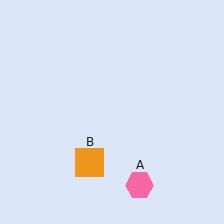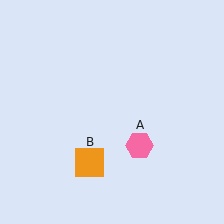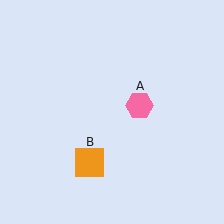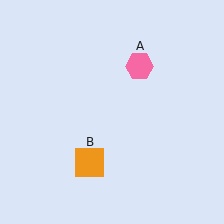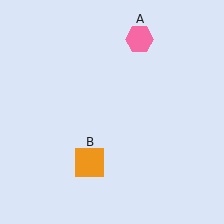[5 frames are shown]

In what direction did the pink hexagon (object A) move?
The pink hexagon (object A) moved up.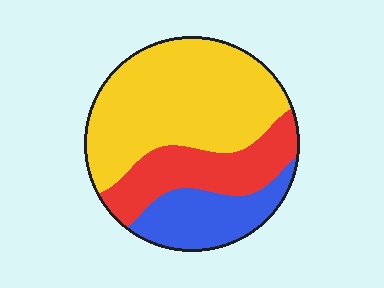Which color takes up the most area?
Yellow, at roughly 55%.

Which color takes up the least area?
Blue, at roughly 20%.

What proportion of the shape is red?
Red covers about 25% of the shape.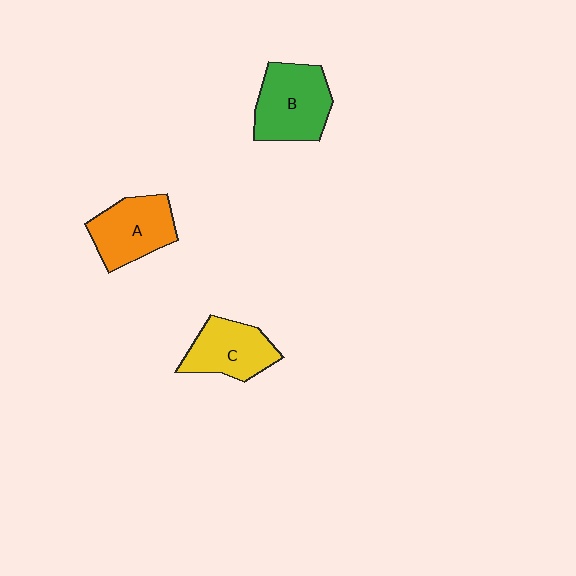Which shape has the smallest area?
Shape C (yellow).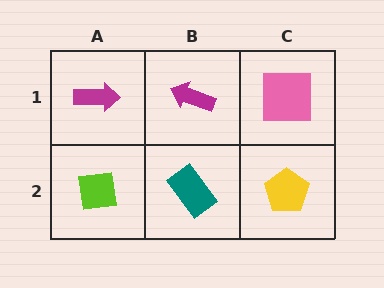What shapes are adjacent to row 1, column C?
A yellow pentagon (row 2, column C), a magenta arrow (row 1, column B).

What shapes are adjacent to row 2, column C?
A pink square (row 1, column C), a teal rectangle (row 2, column B).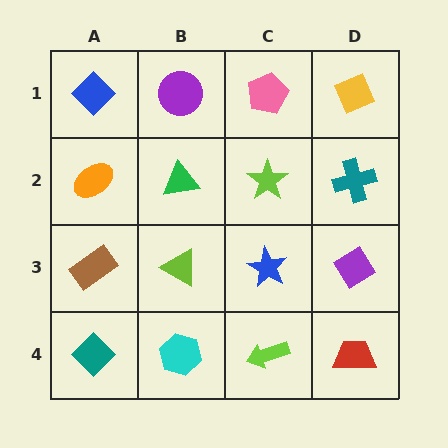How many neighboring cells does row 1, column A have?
2.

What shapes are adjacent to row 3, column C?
A lime star (row 2, column C), a lime arrow (row 4, column C), a lime triangle (row 3, column B), a purple diamond (row 3, column D).